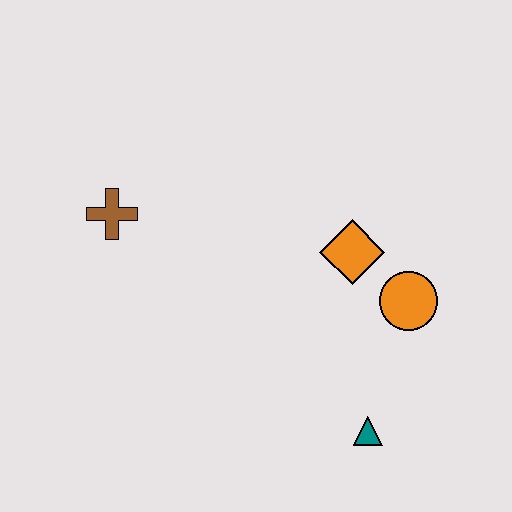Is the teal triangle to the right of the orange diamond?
Yes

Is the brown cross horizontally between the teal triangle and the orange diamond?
No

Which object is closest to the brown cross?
The orange diamond is closest to the brown cross.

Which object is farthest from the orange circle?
The brown cross is farthest from the orange circle.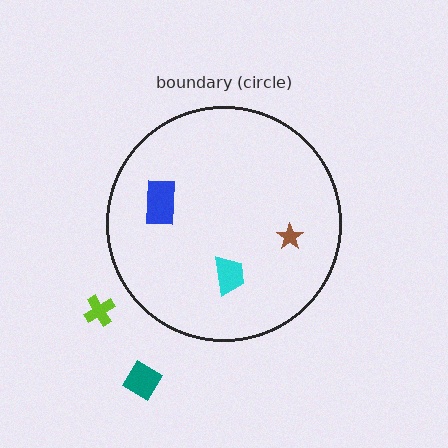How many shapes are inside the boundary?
3 inside, 2 outside.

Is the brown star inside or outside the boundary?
Inside.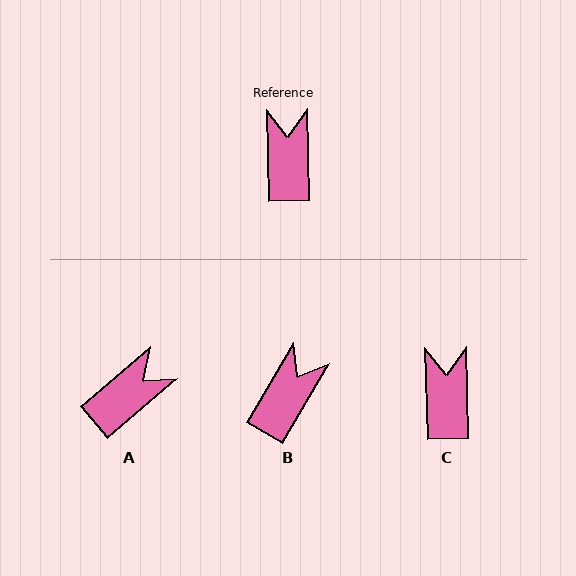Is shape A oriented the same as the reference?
No, it is off by about 51 degrees.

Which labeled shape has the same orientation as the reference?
C.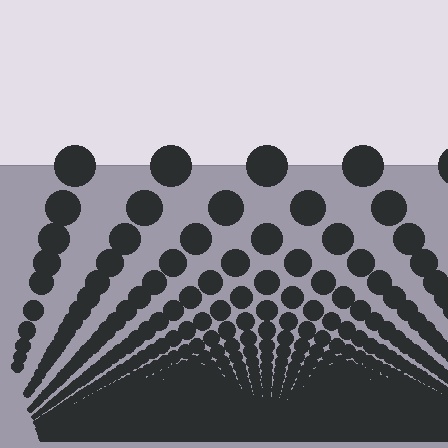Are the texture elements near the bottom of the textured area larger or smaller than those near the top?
Smaller. The gradient is inverted — elements near the bottom are smaller and denser.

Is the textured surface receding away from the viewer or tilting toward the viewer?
The surface appears to tilt toward the viewer. Texture elements get larger and sparser toward the top.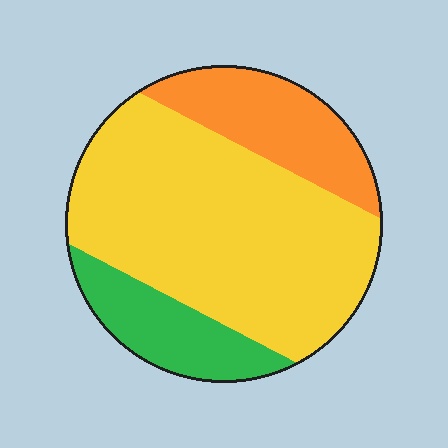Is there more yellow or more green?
Yellow.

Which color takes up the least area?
Green, at roughly 15%.